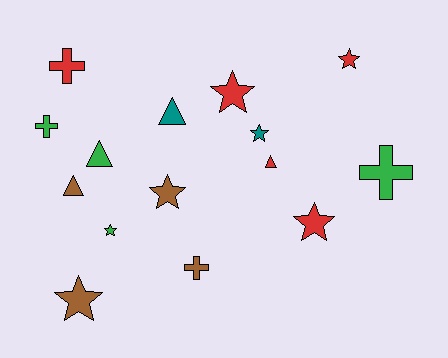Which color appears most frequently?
Red, with 5 objects.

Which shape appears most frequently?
Star, with 7 objects.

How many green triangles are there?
There is 1 green triangle.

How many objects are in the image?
There are 15 objects.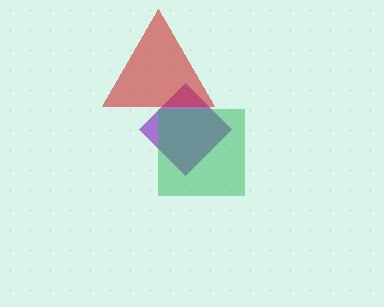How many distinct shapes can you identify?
There are 3 distinct shapes: a purple diamond, a red triangle, a green square.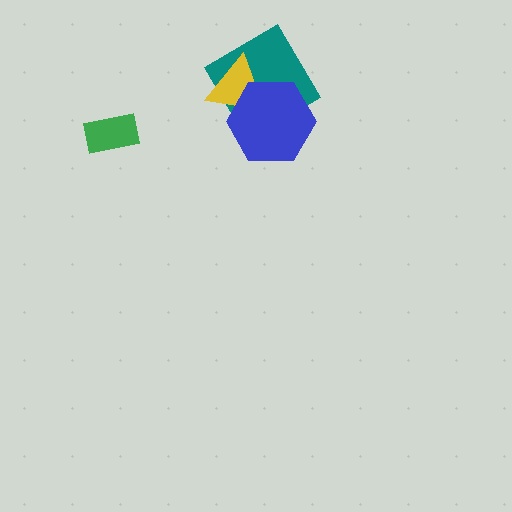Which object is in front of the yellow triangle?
The blue hexagon is in front of the yellow triangle.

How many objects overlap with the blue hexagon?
2 objects overlap with the blue hexagon.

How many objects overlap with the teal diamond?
2 objects overlap with the teal diamond.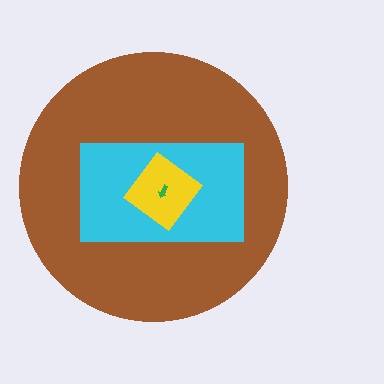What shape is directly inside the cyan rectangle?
The yellow diamond.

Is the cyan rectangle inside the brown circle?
Yes.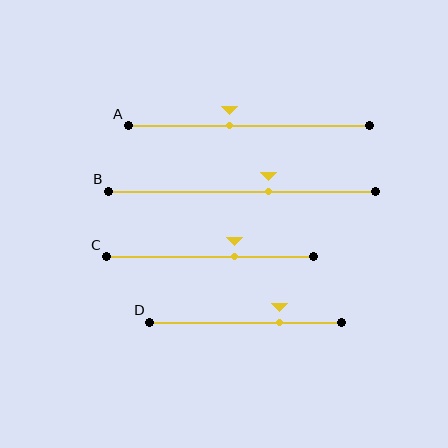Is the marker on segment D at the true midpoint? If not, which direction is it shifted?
No, the marker on segment D is shifted to the right by about 18% of the segment length.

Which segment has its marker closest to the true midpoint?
Segment A has its marker closest to the true midpoint.